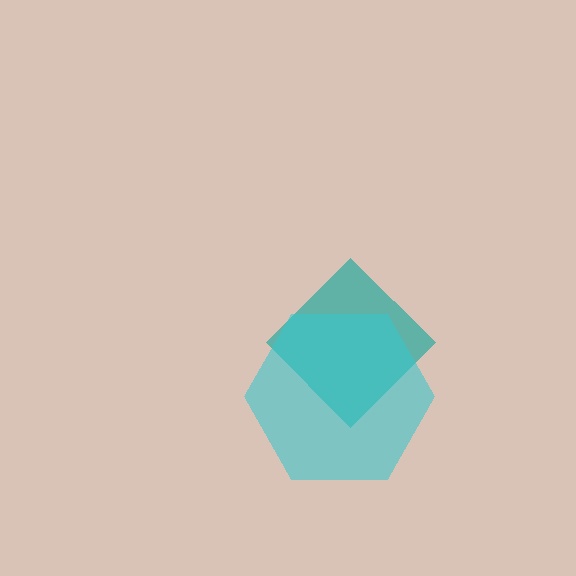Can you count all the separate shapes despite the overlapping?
Yes, there are 2 separate shapes.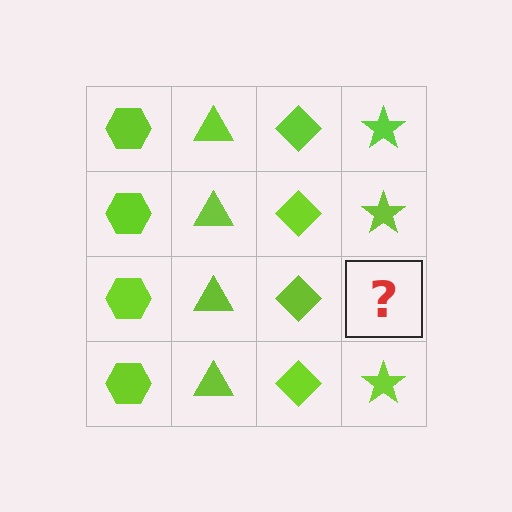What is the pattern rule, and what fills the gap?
The rule is that each column has a consistent shape. The gap should be filled with a lime star.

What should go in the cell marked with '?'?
The missing cell should contain a lime star.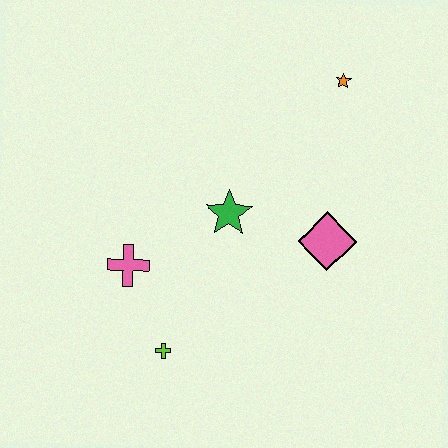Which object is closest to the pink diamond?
The green star is closest to the pink diamond.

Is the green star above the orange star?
No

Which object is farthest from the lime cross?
The orange star is farthest from the lime cross.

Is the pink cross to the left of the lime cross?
Yes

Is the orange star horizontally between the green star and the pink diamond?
No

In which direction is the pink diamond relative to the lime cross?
The pink diamond is to the right of the lime cross.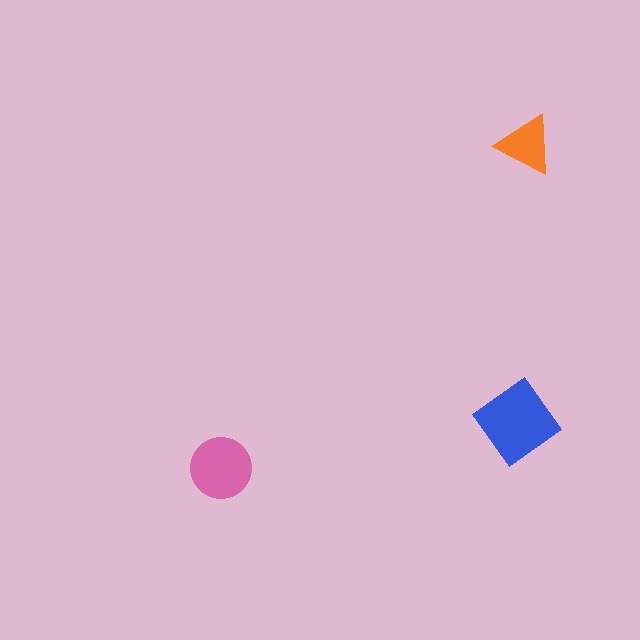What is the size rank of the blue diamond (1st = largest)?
1st.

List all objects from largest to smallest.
The blue diamond, the pink circle, the orange triangle.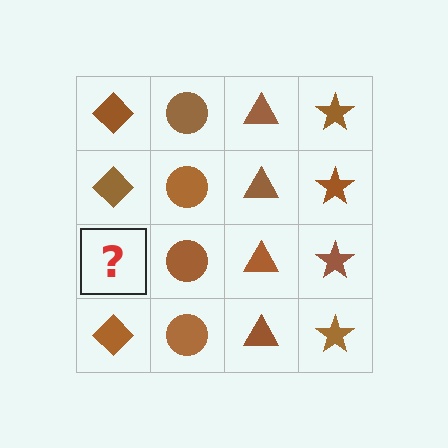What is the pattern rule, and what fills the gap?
The rule is that each column has a consistent shape. The gap should be filled with a brown diamond.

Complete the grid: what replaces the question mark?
The question mark should be replaced with a brown diamond.